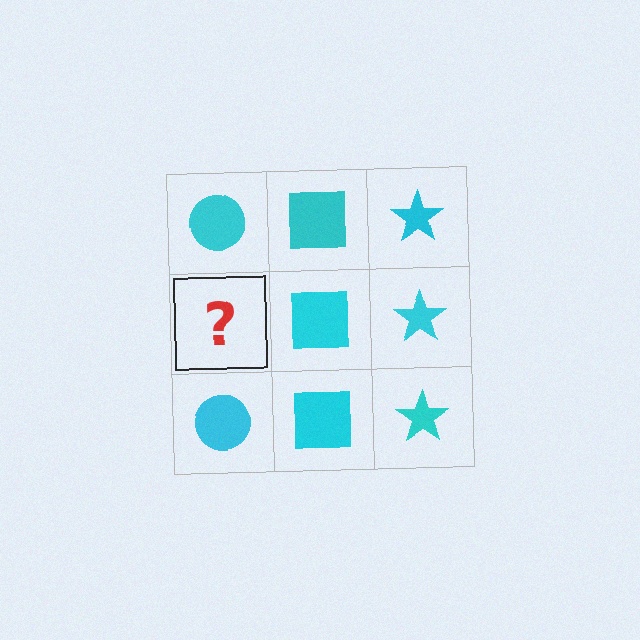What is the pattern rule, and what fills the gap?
The rule is that each column has a consistent shape. The gap should be filled with a cyan circle.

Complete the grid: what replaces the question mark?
The question mark should be replaced with a cyan circle.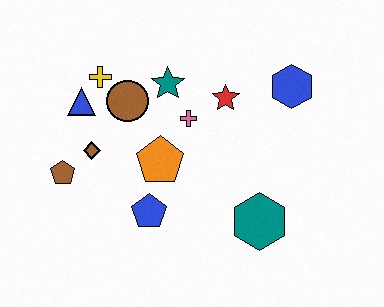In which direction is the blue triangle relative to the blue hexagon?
The blue triangle is to the left of the blue hexagon.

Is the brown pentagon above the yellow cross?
No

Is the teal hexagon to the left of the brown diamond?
No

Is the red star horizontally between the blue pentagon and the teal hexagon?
Yes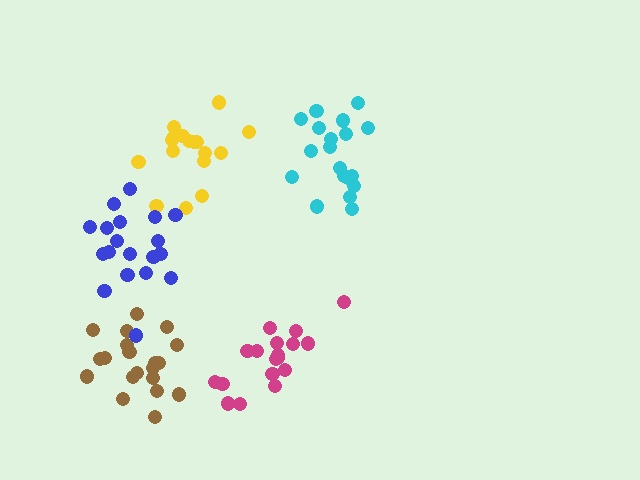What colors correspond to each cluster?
The clusters are colored: cyan, magenta, brown, yellow, blue.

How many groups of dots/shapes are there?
There are 5 groups.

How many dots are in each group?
Group 1: 19 dots, Group 2: 18 dots, Group 3: 20 dots, Group 4: 17 dots, Group 5: 19 dots (93 total).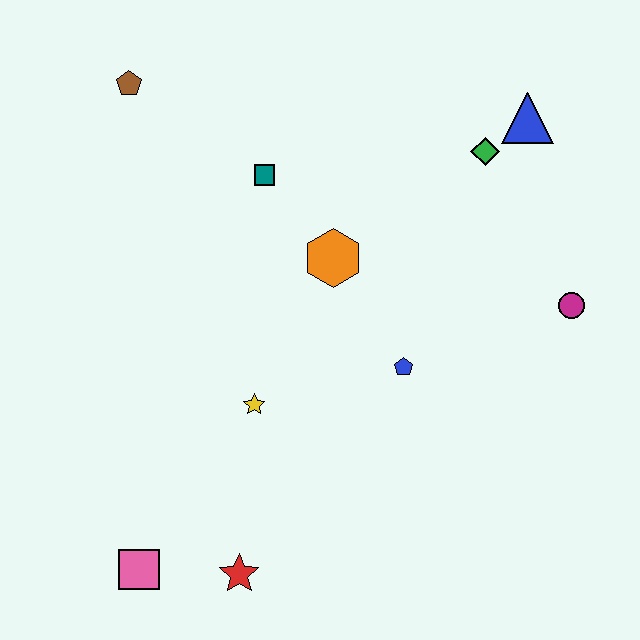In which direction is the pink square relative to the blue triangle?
The pink square is below the blue triangle.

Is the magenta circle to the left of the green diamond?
No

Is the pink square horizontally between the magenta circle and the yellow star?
No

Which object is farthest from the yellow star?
The blue triangle is farthest from the yellow star.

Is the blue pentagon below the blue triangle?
Yes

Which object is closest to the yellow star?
The blue pentagon is closest to the yellow star.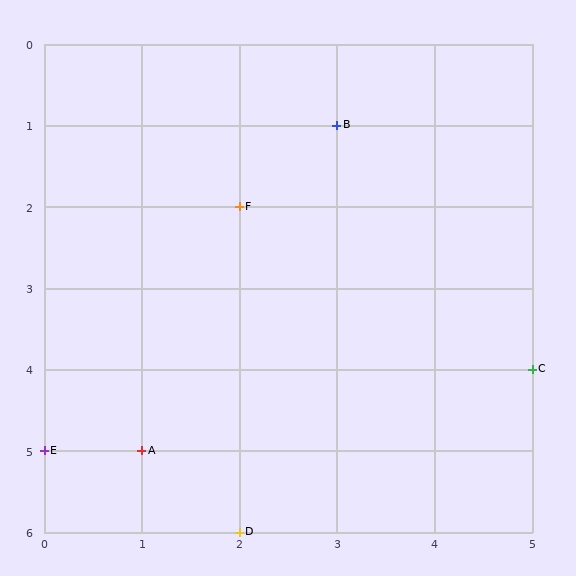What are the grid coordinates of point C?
Point C is at grid coordinates (5, 4).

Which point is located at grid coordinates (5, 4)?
Point C is at (5, 4).